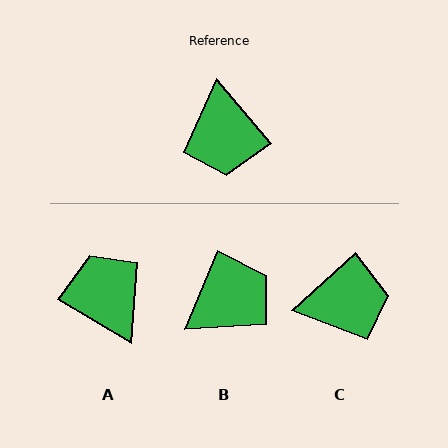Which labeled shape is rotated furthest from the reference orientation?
A, about 161 degrees away.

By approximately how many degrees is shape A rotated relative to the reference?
Approximately 161 degrees clockwise.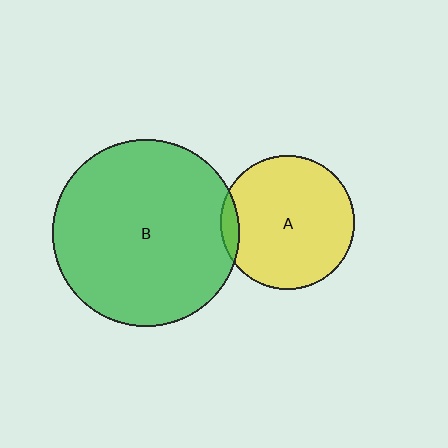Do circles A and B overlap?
Yes.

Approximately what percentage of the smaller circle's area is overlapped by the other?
Approximately 5%.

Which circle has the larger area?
Circle B (green).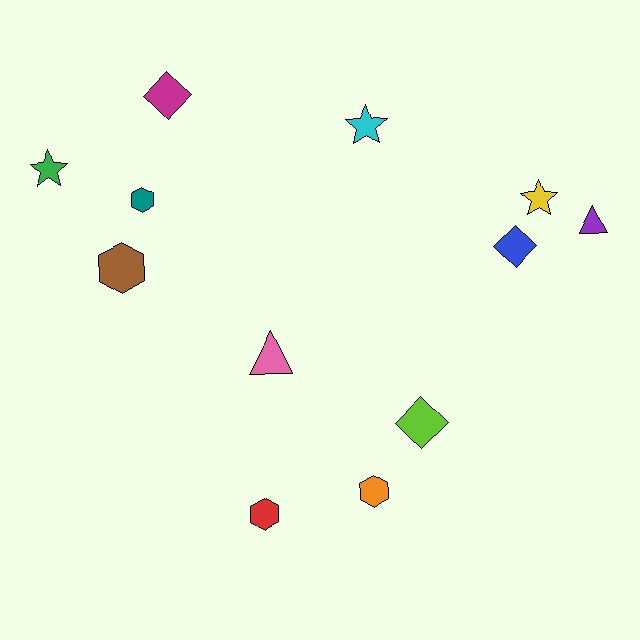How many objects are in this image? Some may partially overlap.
There are 12 objects.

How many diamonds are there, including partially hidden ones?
There are 3 diamonds.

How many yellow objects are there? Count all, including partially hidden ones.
There is 1 yellow object.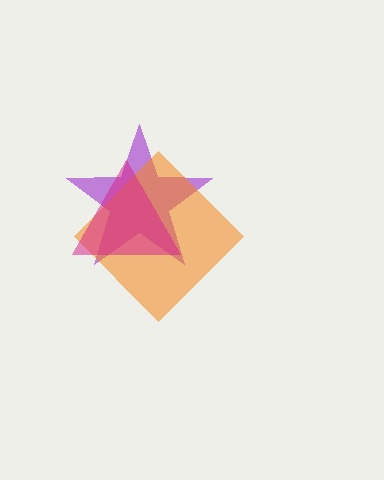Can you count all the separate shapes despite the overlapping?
Yes, there are 3 separate shapes.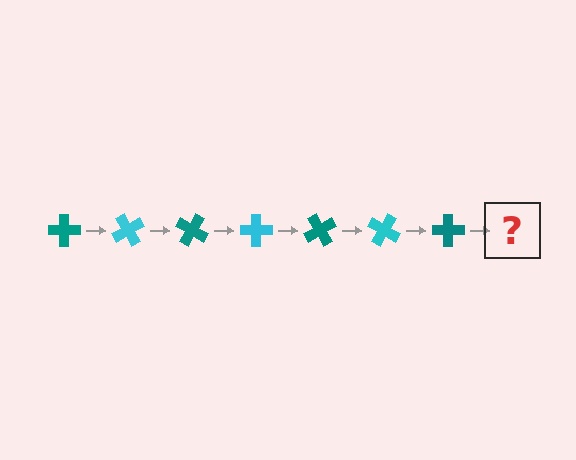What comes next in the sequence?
The next element should be a cyan cross, rotated 420 degrees from the start.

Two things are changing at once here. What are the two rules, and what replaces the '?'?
The two rules are that it rotates 60 degrees each step and the color cycles through teal and cyan. The '?' should be a cyan cross, rotated 420 degrees from the start.